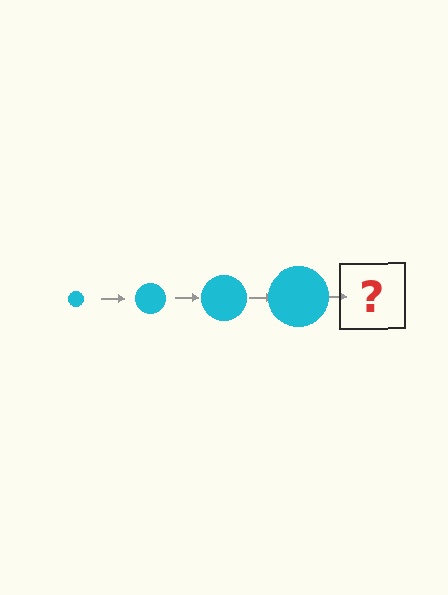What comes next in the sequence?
The next element should be a cyan circle, larger than the previous one.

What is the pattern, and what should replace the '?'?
The pattern is that the circle gets progressively larger each step. The '?' should be a cyan circle, larger than the previous one.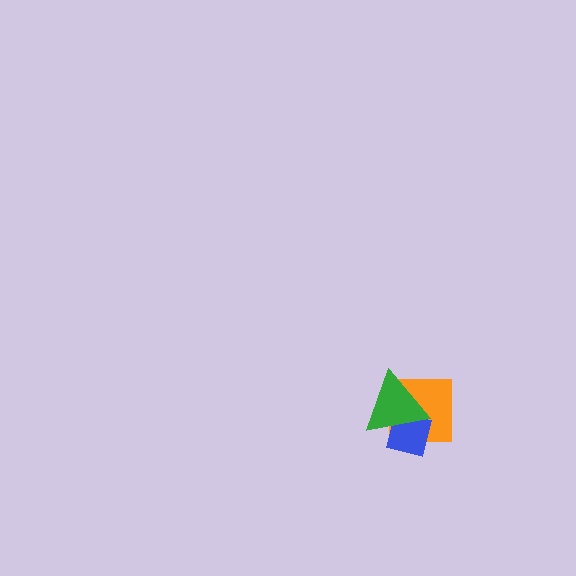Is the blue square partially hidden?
Yes, it is partially covered by another shape.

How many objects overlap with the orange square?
2 objects overlap with the orange square.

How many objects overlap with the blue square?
2 objects overlap with the blue square.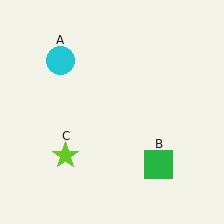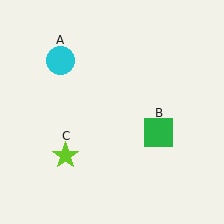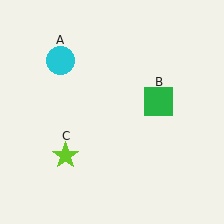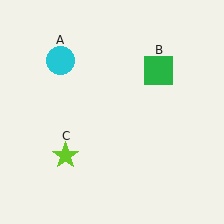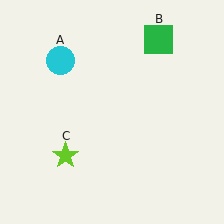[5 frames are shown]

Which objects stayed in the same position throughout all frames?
Cyan circle (object A) and lime star (object C) remained stationary.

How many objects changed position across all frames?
1 object changed position: green square (object B).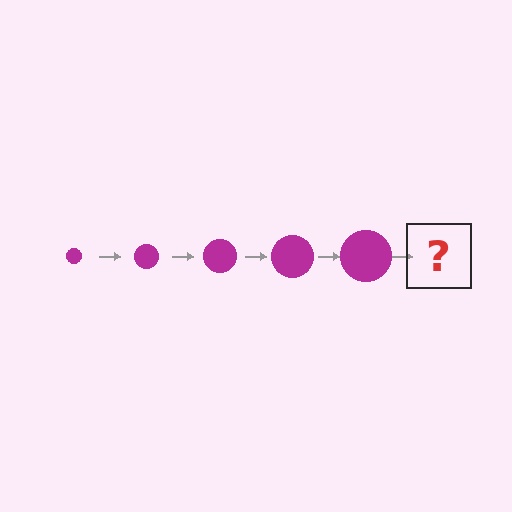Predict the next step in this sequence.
The next step is a magenta circle, larger than the previous one.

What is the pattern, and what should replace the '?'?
The pattern is that the circle gets progressively larger each step. The '?' should be a magenta circle, larger than the previous one.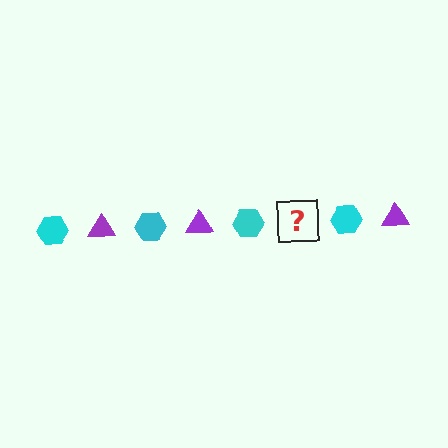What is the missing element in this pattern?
The missing element is a purple triangle.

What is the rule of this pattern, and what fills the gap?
The rule is that the pattern alternates between cyan hexagon and purple triangle. The gap should be filled with a purple triangle.